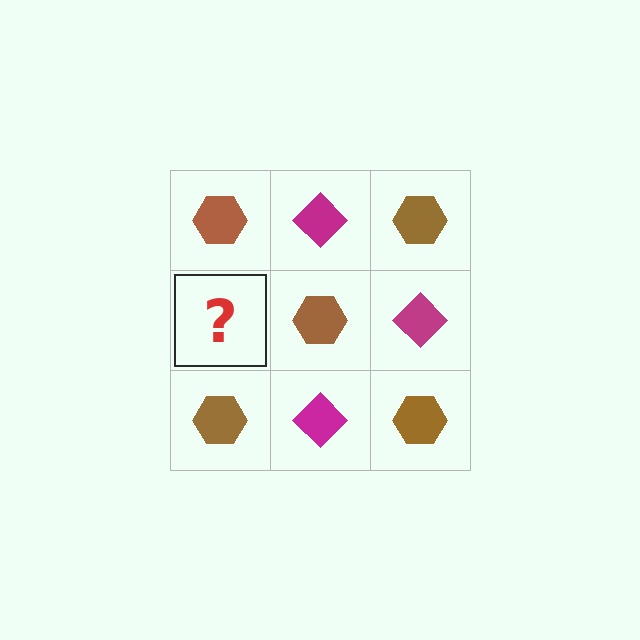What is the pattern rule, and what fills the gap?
The rule is that it alternates brown hexagon and magenta diamond in a checkerboard pattern. The gap should be filled with a magenta diamond.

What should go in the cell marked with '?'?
The missing cell should contain a magenta diamond.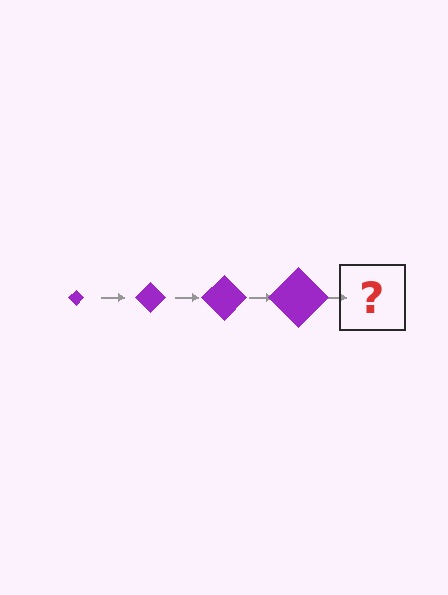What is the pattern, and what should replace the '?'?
The pattern is that the diamond gets progressively larger each step. The '?' should be a purple diamond, larger than the previous one.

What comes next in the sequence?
The next element should be a purple diamond, larger than the previous one.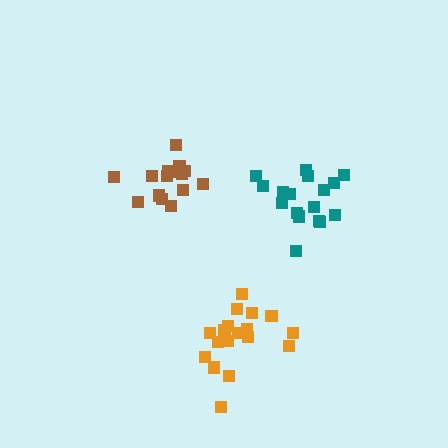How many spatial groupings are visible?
There are 3 spatial groupings.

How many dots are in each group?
Group 1: 19 dots, Group 2: 17 dots, Group 3: 15 dots (51 total).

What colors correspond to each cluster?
The clusters are colored: orange, teal, brown.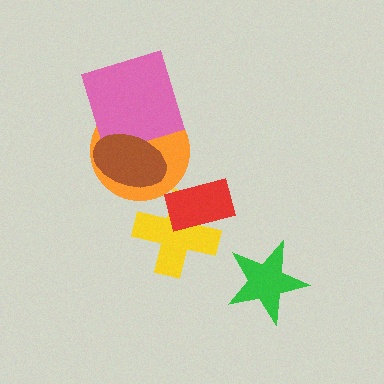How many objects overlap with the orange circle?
2 objects overlap with the orange circle.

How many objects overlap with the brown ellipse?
2 objects overlap with the brown ellipse.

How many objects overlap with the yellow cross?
1 object overlaps with the yellow cross.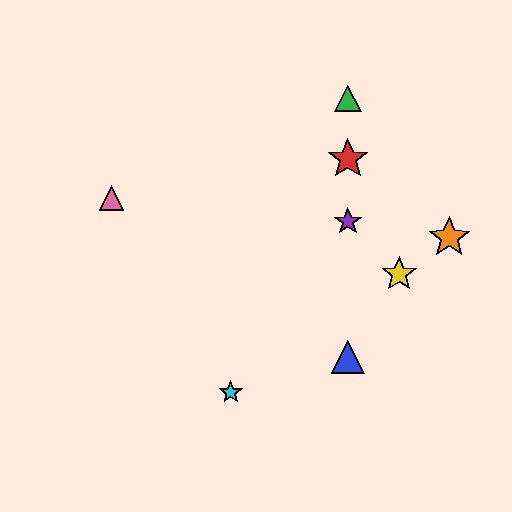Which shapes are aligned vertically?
The red star, the blue triangle, the green triangle, the purple star are aligned vertically.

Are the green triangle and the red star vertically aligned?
Yes, both are at x≈348.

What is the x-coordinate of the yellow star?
The yellow star is at x≈399.